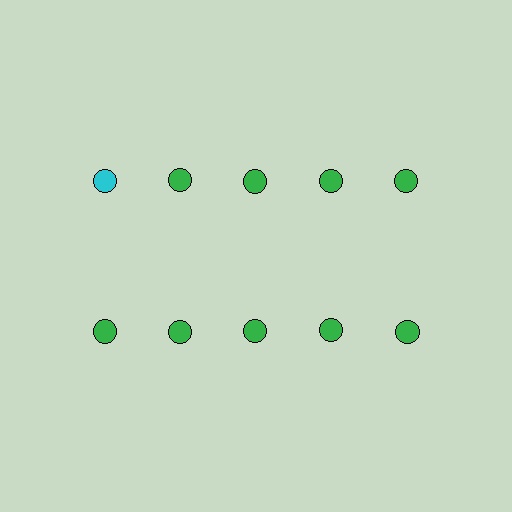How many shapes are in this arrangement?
There are 10 shapes arranged in a grid pattern.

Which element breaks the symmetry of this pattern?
The cyan circle in the top row, leftmost column breaks the symmetry. All other shapes are green circles.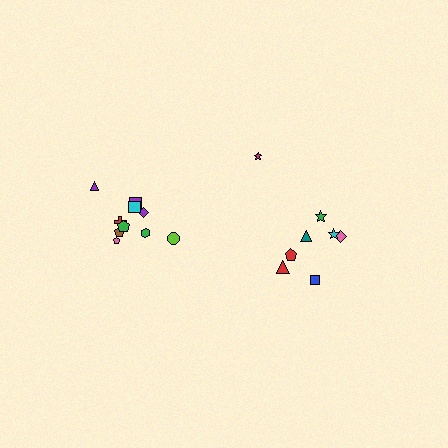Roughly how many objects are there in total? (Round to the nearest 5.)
Roughly 20 objects in total.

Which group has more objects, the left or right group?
The left group.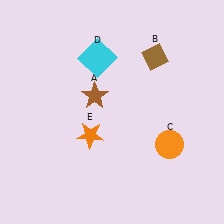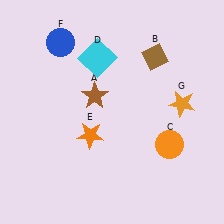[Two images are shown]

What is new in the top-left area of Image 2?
A blue circle (F) was added in the top-left area of Image 2.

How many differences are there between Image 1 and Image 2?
There are 2 differences between the two images.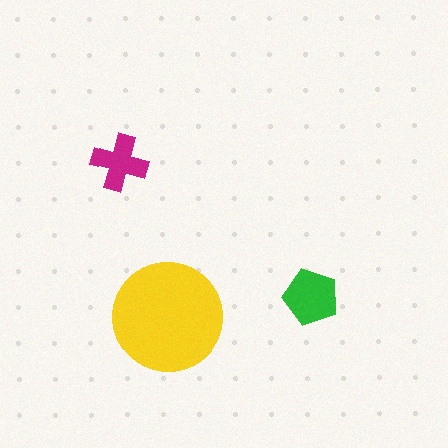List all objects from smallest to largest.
The magenta cross, the green pentagon, the yellow circle.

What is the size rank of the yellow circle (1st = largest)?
1st.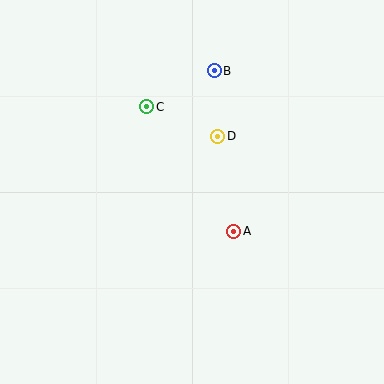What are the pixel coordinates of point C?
Point C is at (147, 107).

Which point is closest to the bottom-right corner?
Point A is closest to the bottom-right corner.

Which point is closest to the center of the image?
Point A at (234, 231) is closest to the center.